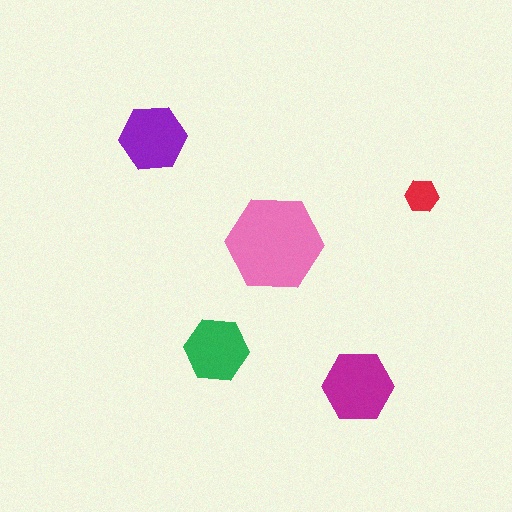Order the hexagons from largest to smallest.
the pink one, the magenta one, the purple one, the green one, the red one.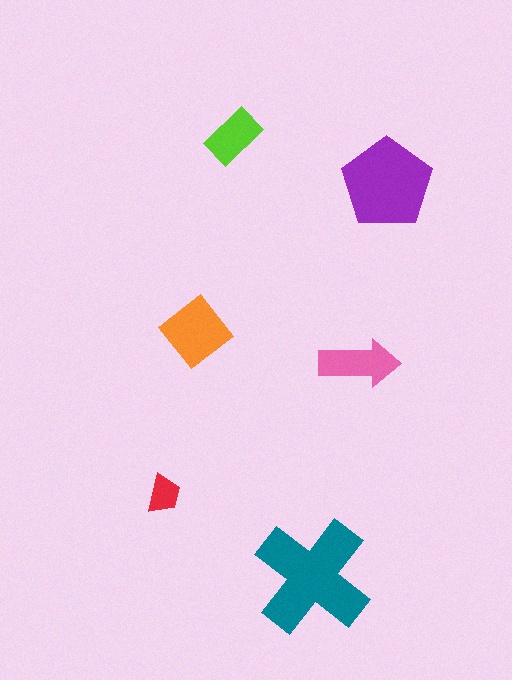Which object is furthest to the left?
The red trapezoid is leftmost.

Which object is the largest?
The teal cross.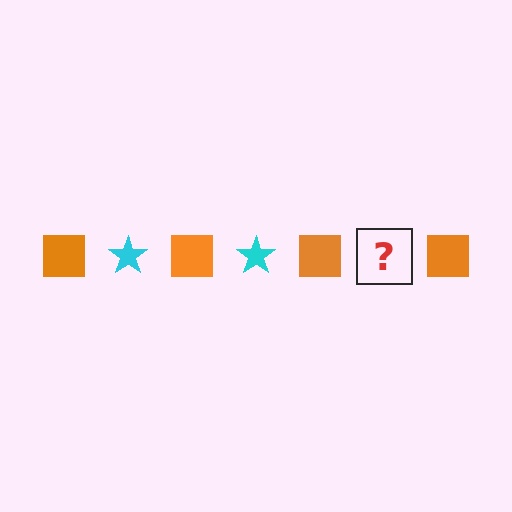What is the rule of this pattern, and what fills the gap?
The rule is that the pattern alternates between orange square and cyan star. The gap should be filled with a cyan star.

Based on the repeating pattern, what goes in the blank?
The blank should be a cyan star.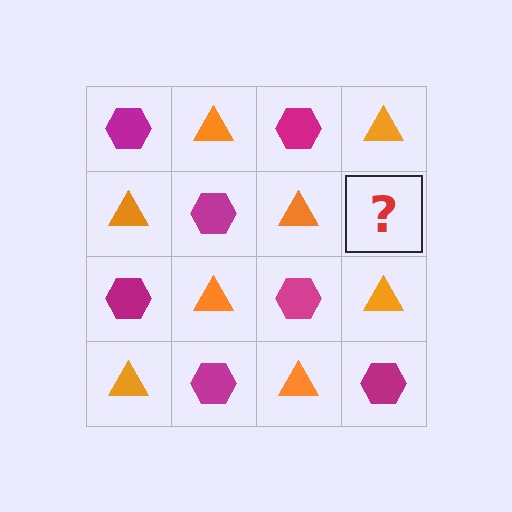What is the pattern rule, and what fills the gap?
The rule is that it alternates magenta hexagon and orange triangle in a checkerboard pattern. The gap should be filled with a magenta hexagon.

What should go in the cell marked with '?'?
The missing cell should contain a magenta hexagon.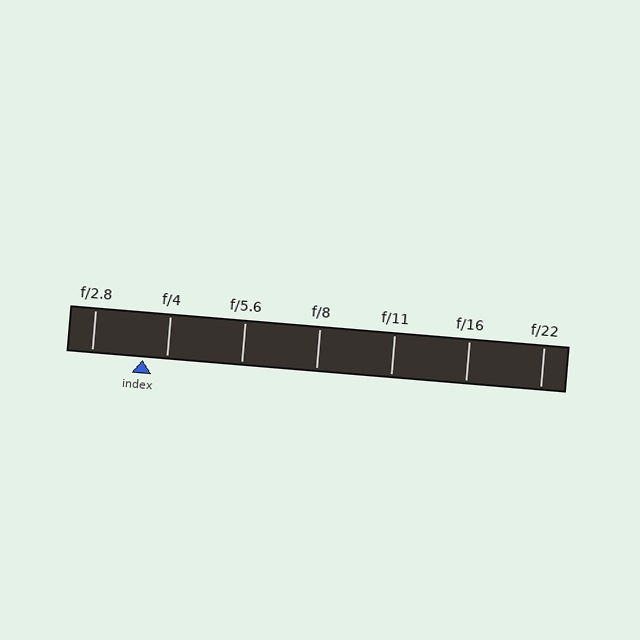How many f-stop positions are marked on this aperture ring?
There are 7 f-stop positions marked.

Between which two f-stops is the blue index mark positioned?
The index mark is between f/2.8 and f/4.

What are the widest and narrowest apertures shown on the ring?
The widest aperture shown is f/2.8 and the narrowest is f/22.